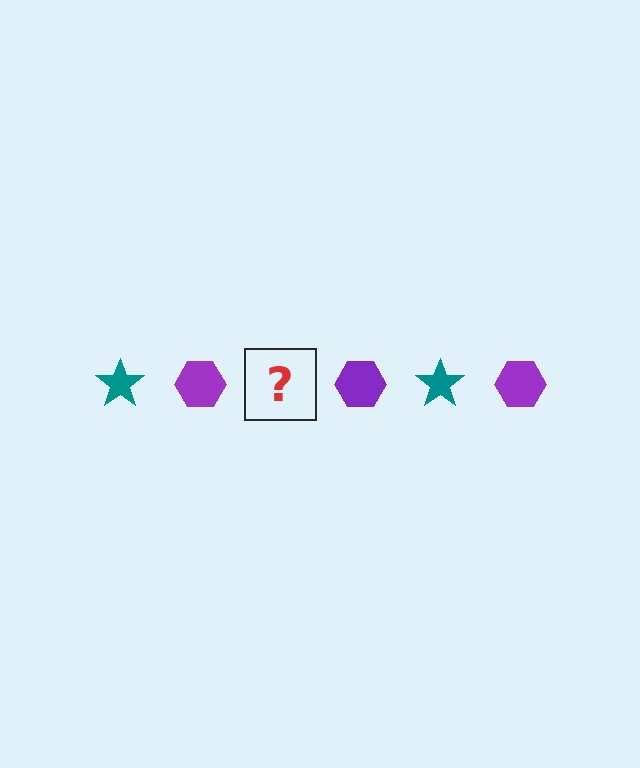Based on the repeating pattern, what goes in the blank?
The blank should be a teal star.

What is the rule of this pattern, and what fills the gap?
The rule is that the pattern alternates between teal star and purple hexagon. The gap should be filled with a teal star.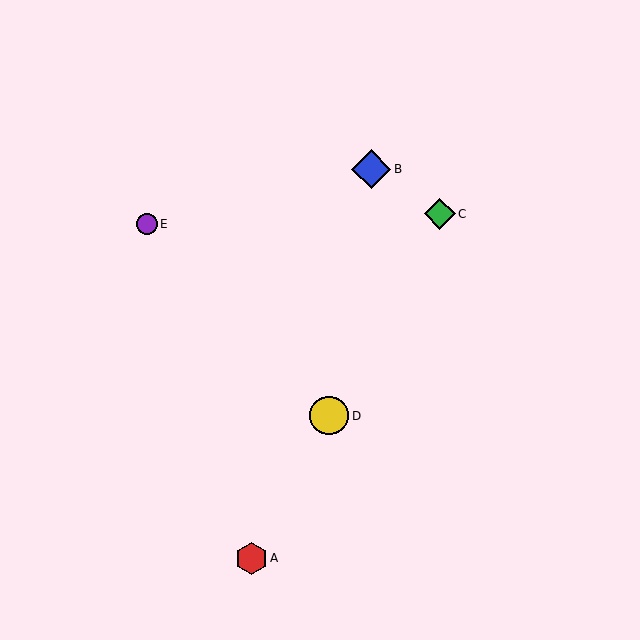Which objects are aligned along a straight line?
Objects A, C, D are aligned along a straight line.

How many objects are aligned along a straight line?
3 objects (A, C, D) are aligned along a straight line.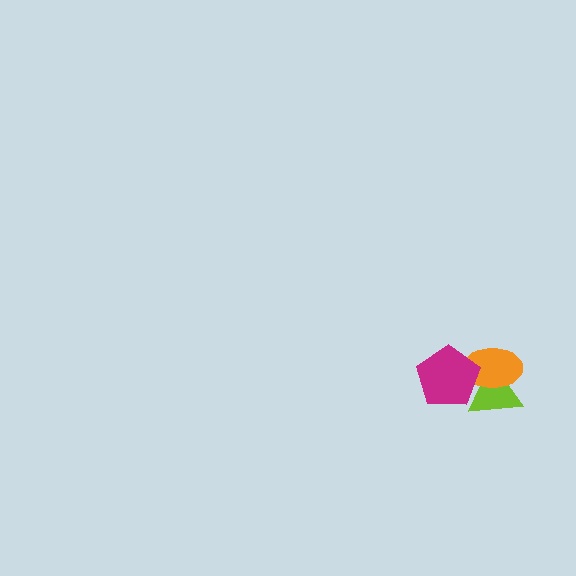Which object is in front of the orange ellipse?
The magenta pentagon is in front of the orange ellipse.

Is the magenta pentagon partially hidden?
No, no other shape covers it.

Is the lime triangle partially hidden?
Yes, it is partially covered by another shape.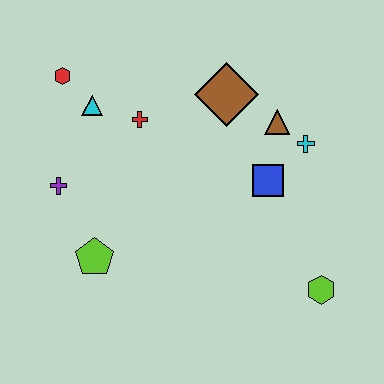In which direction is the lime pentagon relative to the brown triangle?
The lime pentagon is to the left of the brown triangle.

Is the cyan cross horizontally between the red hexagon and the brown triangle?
No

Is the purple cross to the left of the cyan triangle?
Yes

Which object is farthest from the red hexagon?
The lime hexagon is farthest from the red hexagon.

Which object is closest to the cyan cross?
The brown triangle is closest to the cyan cross.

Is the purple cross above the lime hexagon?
Yes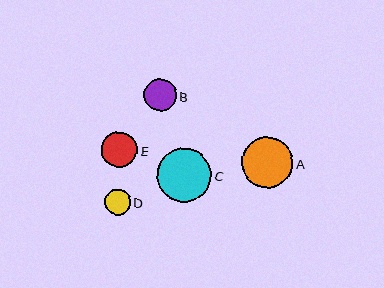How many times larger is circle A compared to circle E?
Circle A is approximately 1.4 times the size of circle E.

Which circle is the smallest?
Circle D is the smallest with a size of approximately 26 pixels.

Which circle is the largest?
Circle C is the largest with a size of approximately 54 pixels.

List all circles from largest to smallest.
From largest to smallest: C, A, E, B, D.